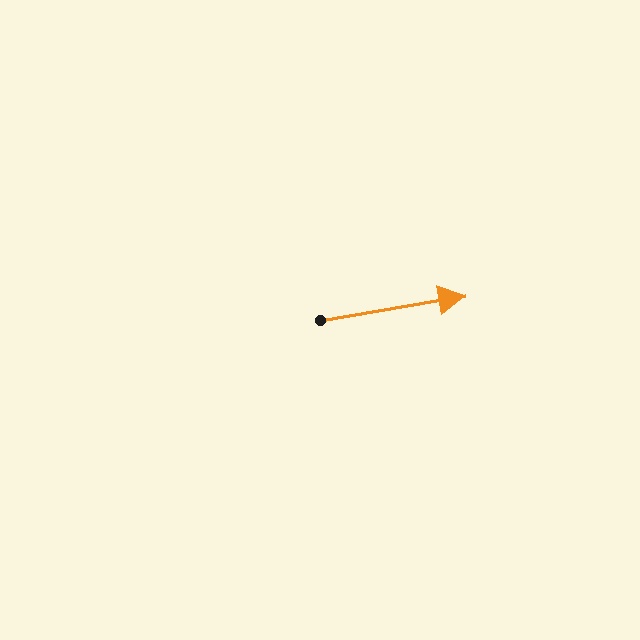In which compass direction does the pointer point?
East.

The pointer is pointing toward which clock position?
Roughly 3 o'clock.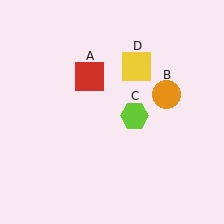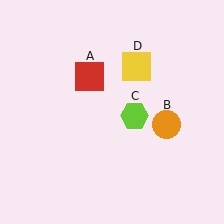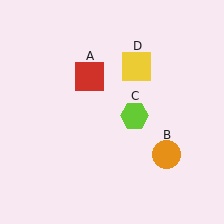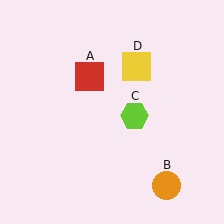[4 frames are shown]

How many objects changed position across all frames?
1 object changed position: orange circle (object B).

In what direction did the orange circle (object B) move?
The orange circle (object B) moved down.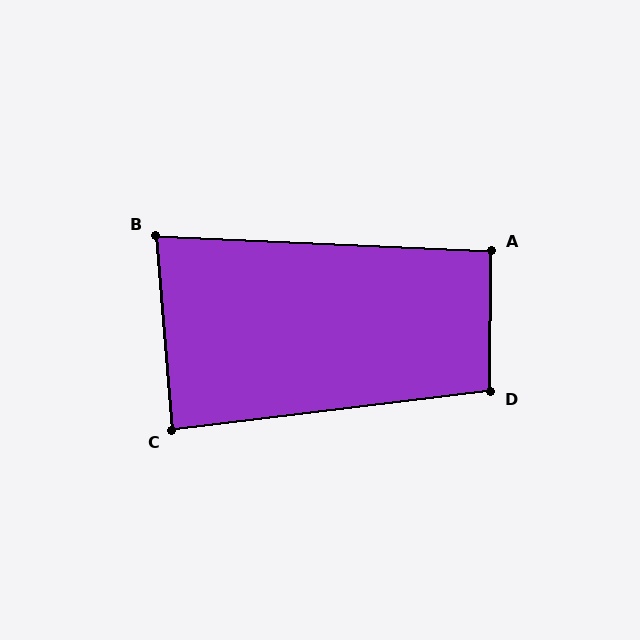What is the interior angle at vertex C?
Approximately 88 degrees (approximately right).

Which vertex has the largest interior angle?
D, at approximately 97 degrees.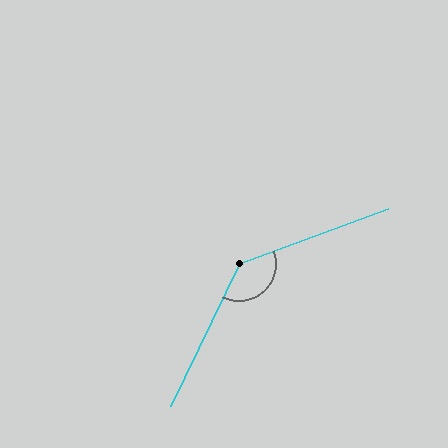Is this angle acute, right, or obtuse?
It is obtuse.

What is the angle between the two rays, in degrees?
Approximately 136 degrees.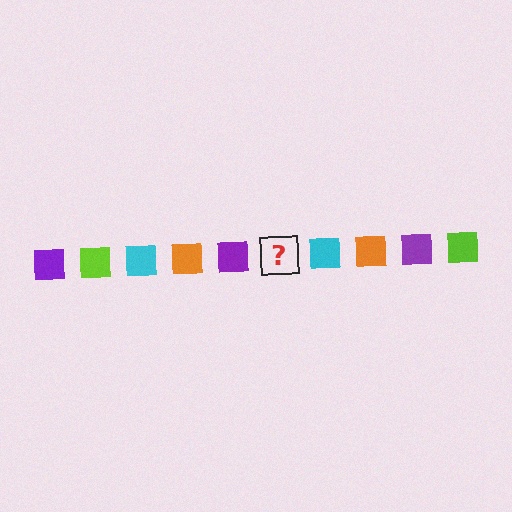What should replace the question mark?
The question mark should be replaced with a lime square.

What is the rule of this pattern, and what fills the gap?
The rule is that the pattern cycles through purple, lime, cyan, orange squares. The gap should be filled with a lime square.